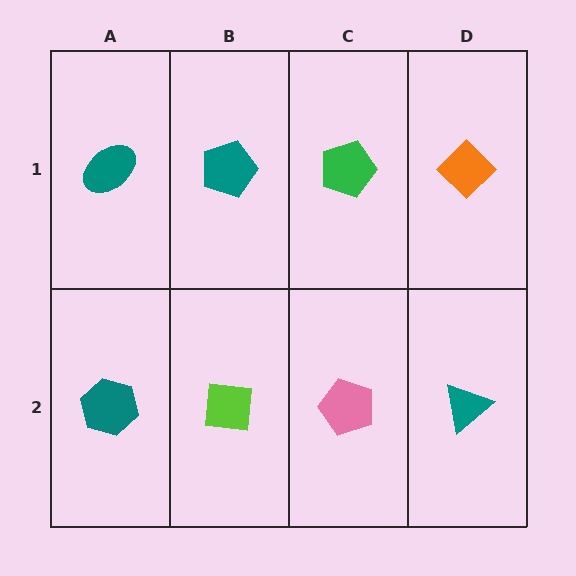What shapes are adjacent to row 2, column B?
A teal pentagon (row 1, column B), a teal hexagon (row 2, column A), a pink pentagon (row 2, column C).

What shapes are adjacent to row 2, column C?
A green pentagon (row 1, column C), a lime square (row 2, column B), a teal triangle (row 2, column D).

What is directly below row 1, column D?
A teal triangle.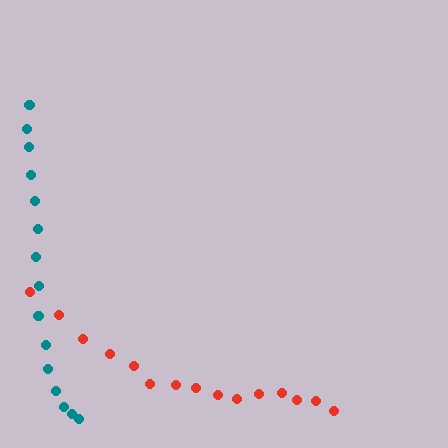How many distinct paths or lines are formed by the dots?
There are 2 distinct paths.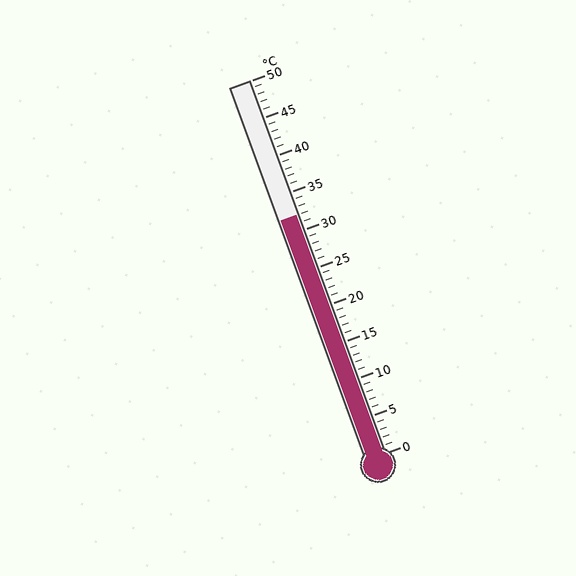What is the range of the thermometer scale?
The thermometer scale ranges from 0°C to 50°C.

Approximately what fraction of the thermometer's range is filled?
The thermometer is filled to approximately 65% of its range.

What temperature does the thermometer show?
The thermometer shows approximately 32°C.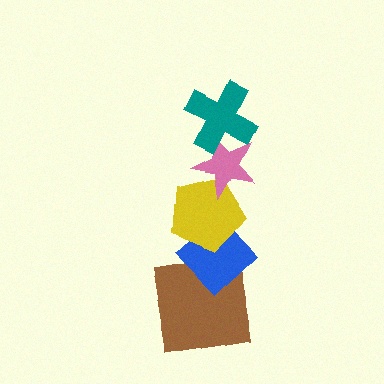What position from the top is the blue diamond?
The blue diamond is 4th from the top.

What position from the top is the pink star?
The pink star is 2nd from the top.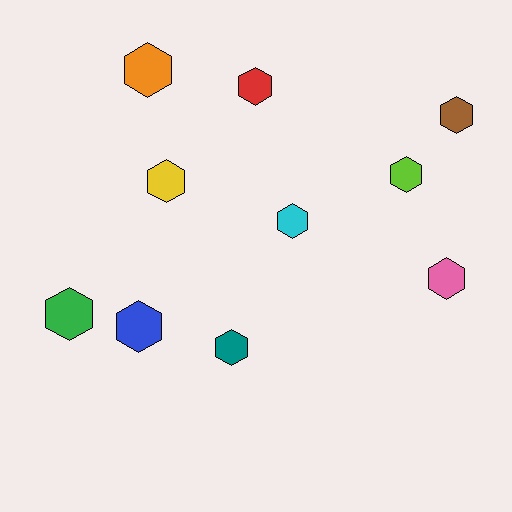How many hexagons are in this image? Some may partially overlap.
There are 10 hexagons.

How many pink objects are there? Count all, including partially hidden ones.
There is 1 pink object.